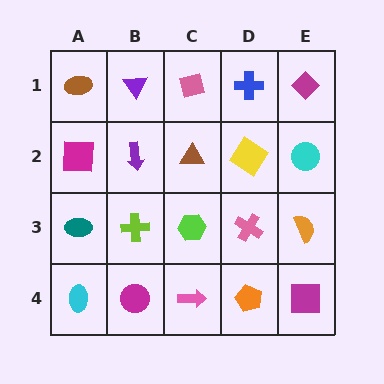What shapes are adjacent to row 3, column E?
A cyan circle (row 2, column E), a magenta square (row 4, column E), a pink cross (row 3, column D).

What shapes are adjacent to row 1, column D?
A yellow diamond (row 2, column D), a pink square (row 1, column C), a magenta diamond (row 1, column E).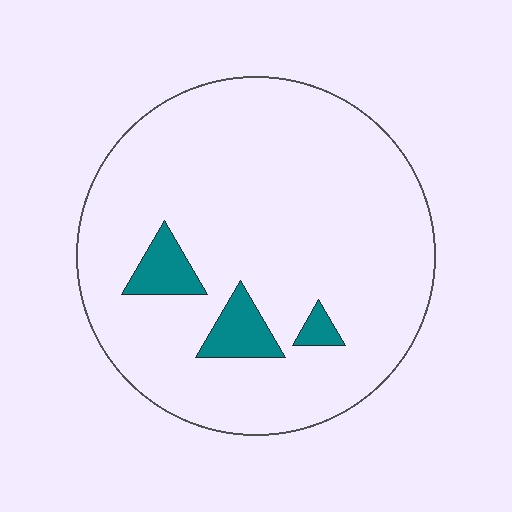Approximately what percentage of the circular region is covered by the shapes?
Approximately 10%.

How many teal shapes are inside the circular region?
3.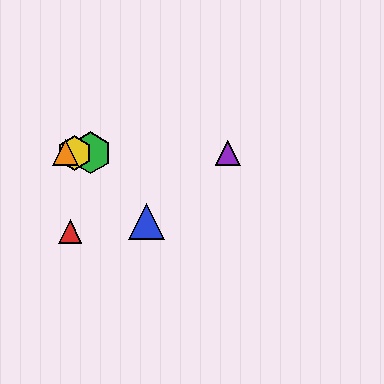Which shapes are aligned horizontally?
The green hexagon, the yellow hexagon, the purple triangle, the orange triangle are aligned horizontally.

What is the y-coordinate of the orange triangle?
The orange triangle is at y≈153.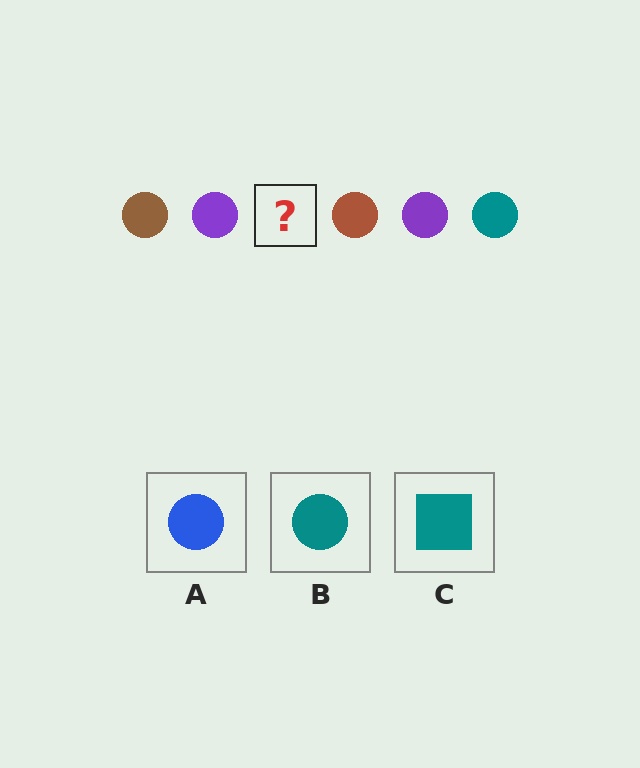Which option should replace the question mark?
Option B.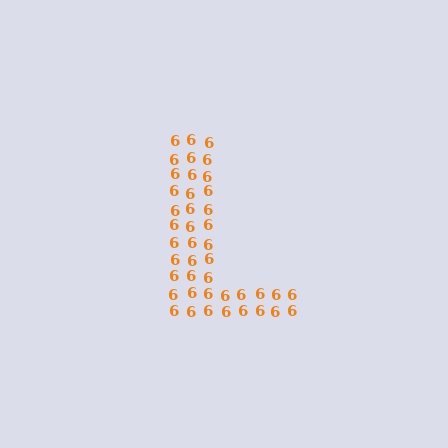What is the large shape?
The large shape is the letter L.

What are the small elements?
The small elements are digit 6's.